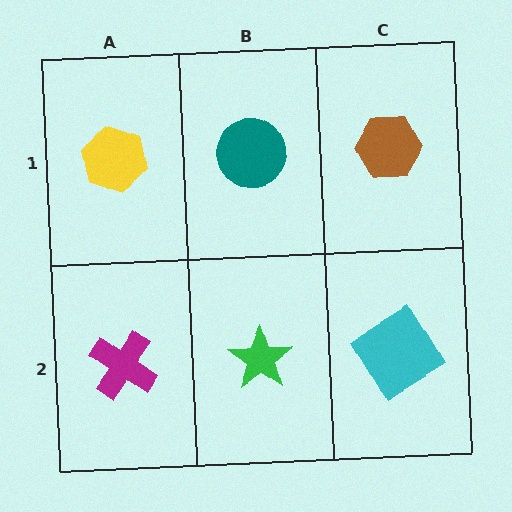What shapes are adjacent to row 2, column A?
A yellow hexagon (row 1, column A), a green star (row 2, column B).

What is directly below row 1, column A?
A magenta cross.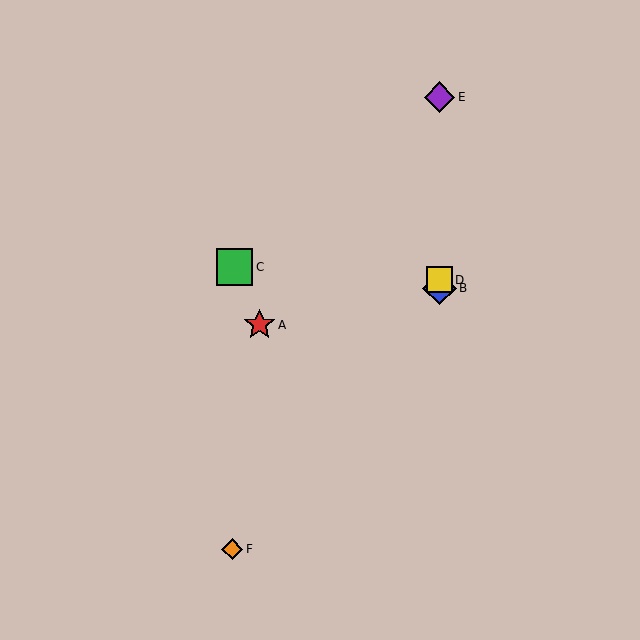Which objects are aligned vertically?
Objects B, D, E are aligned vertically.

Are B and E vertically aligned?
Yes, both are at x≈439.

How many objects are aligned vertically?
3 objects (B, D, E) are aligned vertically.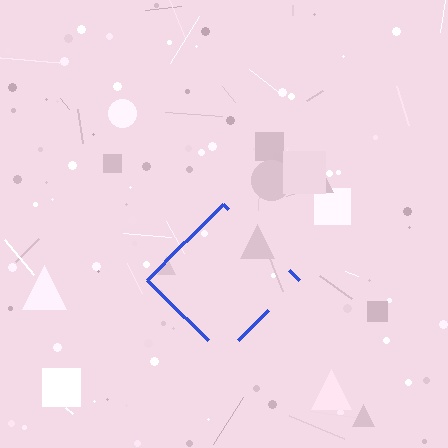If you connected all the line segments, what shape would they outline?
They would outline a diamond.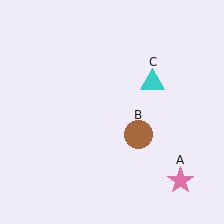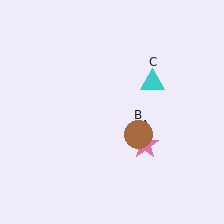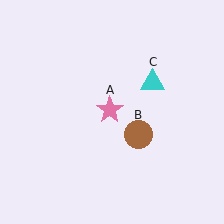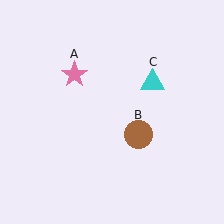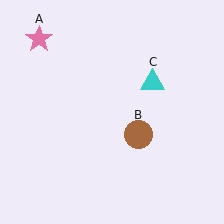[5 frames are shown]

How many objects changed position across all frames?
1 object changed position: pink star (object A).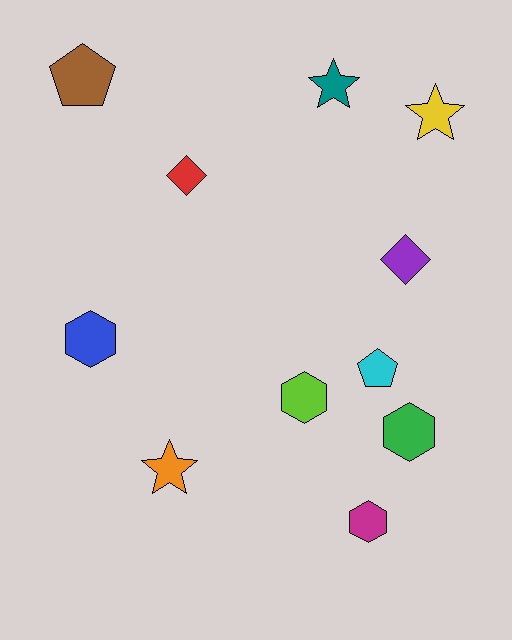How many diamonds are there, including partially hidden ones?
There are 2 diamonds.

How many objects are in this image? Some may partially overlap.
There are 11 objects.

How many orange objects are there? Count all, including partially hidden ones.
There is 1 orange object.